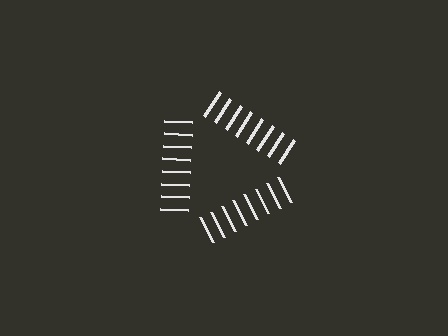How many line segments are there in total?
24 — 8 along each of the 3 edges.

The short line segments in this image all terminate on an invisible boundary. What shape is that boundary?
An illusory triangle — the line segments terminate on its edges but no continuous stroke is drawn.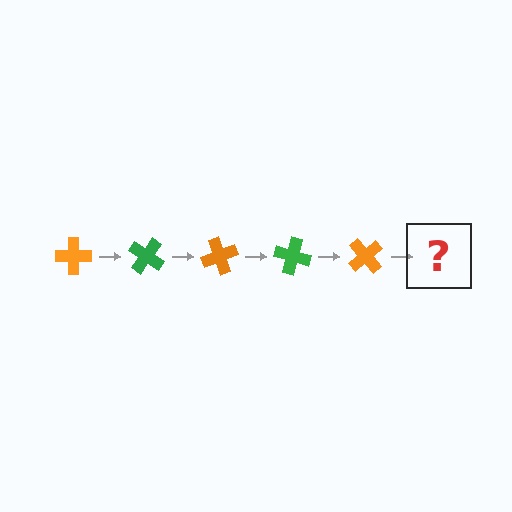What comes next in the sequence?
The next element should be a green cross, rotated 175 degrees from the start.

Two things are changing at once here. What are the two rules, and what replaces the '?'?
The two rules are that it rotates 35 degrees each step and the color cycles through orange and green. The '?' should be a green cross, rotated 175 degrees from the start.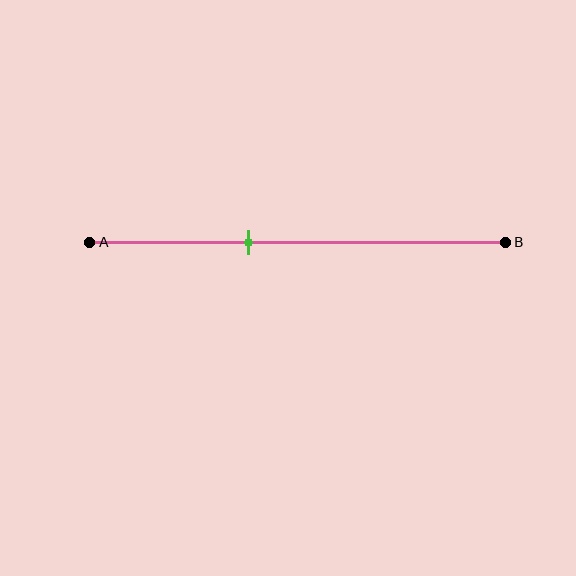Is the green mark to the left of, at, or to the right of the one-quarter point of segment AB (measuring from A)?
The green mark is to the right of the one-quarter point of segment AB.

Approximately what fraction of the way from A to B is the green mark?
The green mark is approximately 40% of the way from A to B.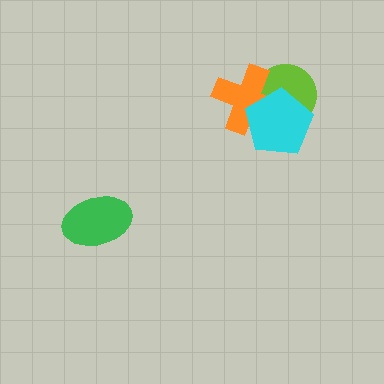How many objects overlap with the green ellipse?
0 objects overlap with the green ellipse.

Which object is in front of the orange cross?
The cyan pentagon is in front of the orange cross.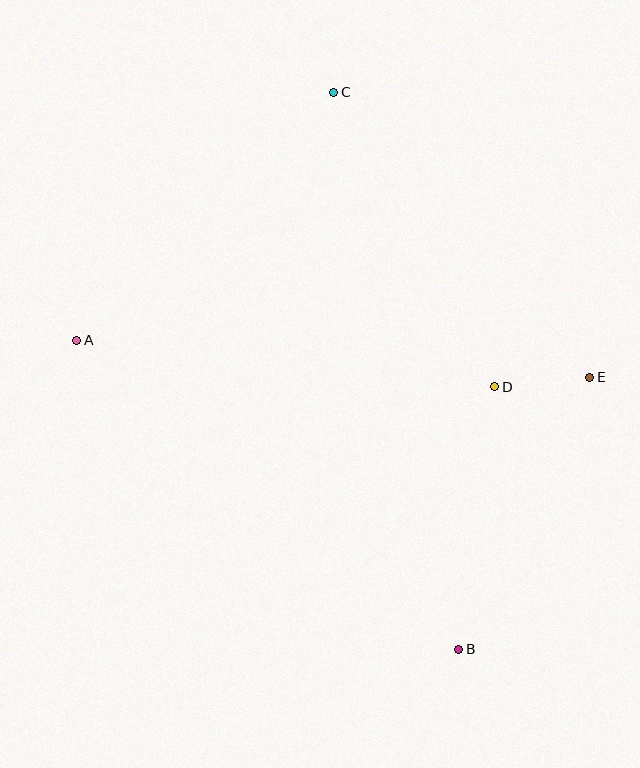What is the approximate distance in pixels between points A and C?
The distance between A and C is approximately 357 pixels.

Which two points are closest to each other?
Points D and E are closest to each other.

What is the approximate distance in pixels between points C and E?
The distance between C and E is approximately 383 pixels.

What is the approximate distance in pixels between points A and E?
The distance between A and E is approximately 514 pixels.